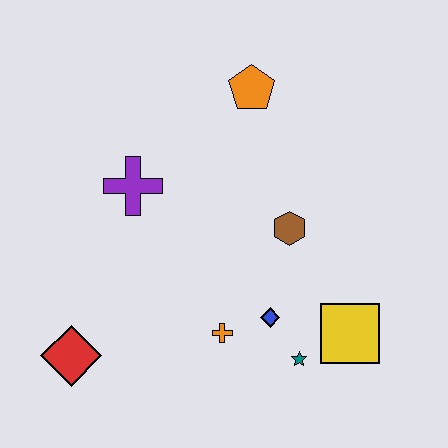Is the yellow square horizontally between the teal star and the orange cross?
No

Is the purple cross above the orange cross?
Yes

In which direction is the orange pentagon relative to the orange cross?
The orange pentagon is above the orange cross.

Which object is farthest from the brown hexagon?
The red diamond is farthest from the brown hexagon.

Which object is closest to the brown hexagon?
The blue diamond is closest to the brown hexagon.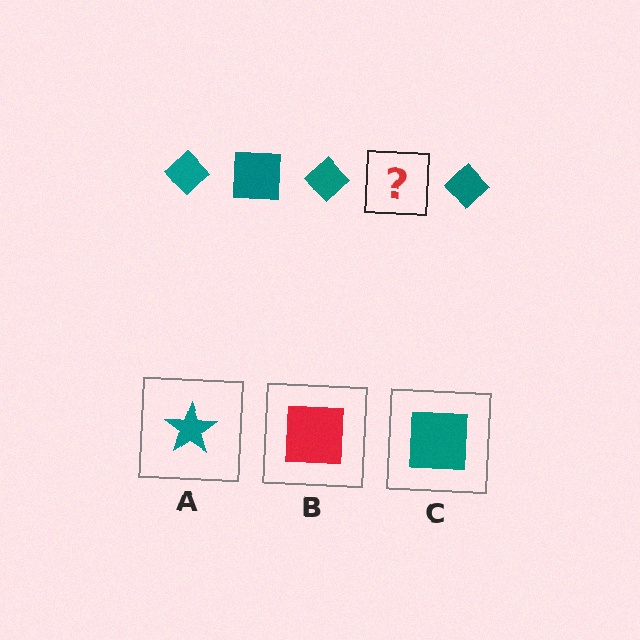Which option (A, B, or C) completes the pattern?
C.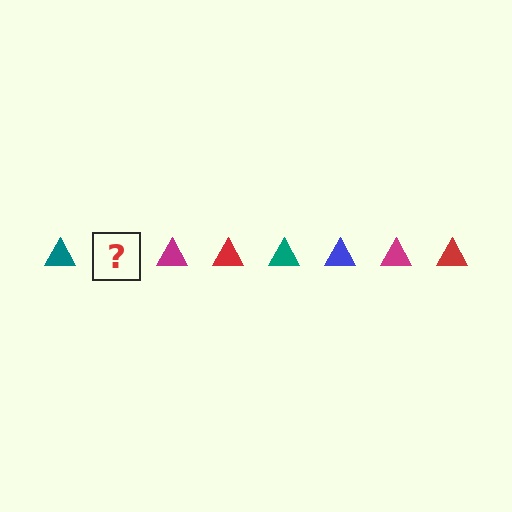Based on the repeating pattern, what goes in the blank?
The blank should be a blue triangle.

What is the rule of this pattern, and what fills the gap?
The rule is that the pattern cycles through teal, blue, magenta, red triangles. The gap should be filled with a blue triangle.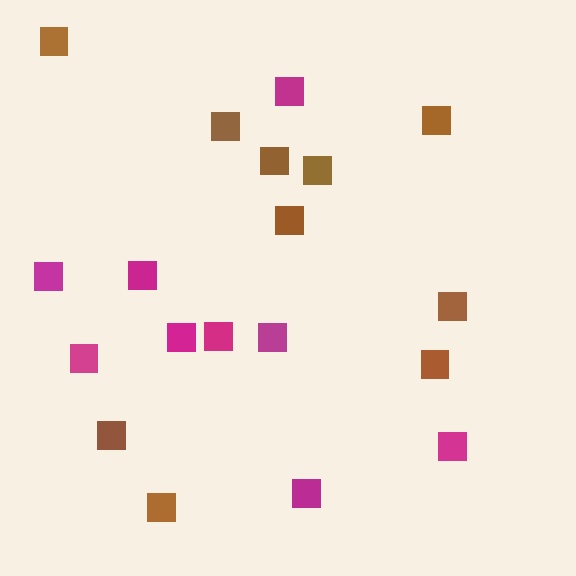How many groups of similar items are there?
There are 2 groups: one group of brown squares (10) and one group of magenta squares (9).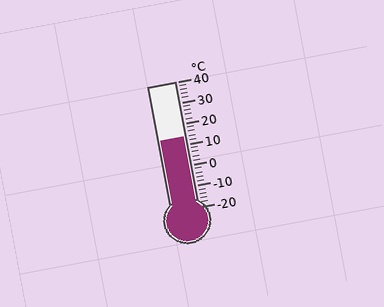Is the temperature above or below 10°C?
The temperature is above 10°C.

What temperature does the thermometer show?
The thermometer shows approximately 14°C.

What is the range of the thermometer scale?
The thermometer scale ranges from -20°C to 40°C.